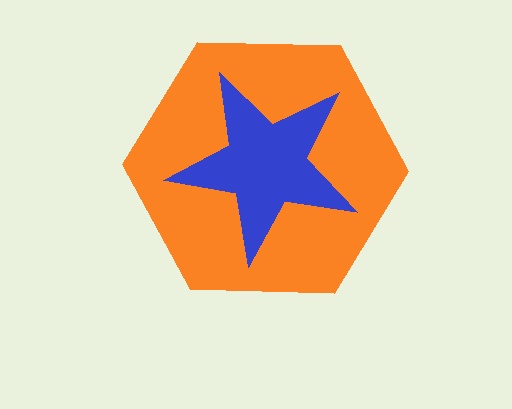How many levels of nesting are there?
2.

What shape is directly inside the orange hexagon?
The blue star.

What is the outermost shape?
The orange hexagon.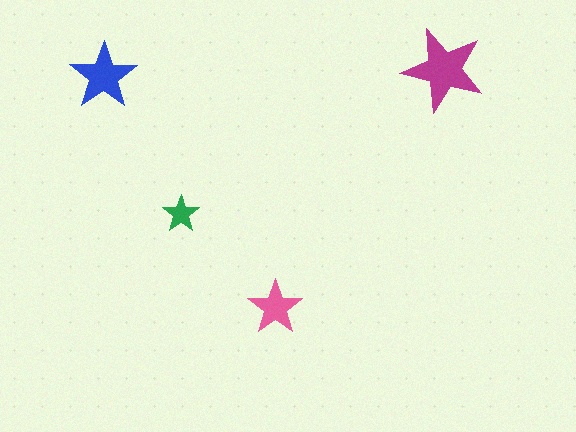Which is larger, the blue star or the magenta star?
The magenta one.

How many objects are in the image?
There are 4 objects in the image.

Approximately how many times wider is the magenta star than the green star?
About 2.5 times wider.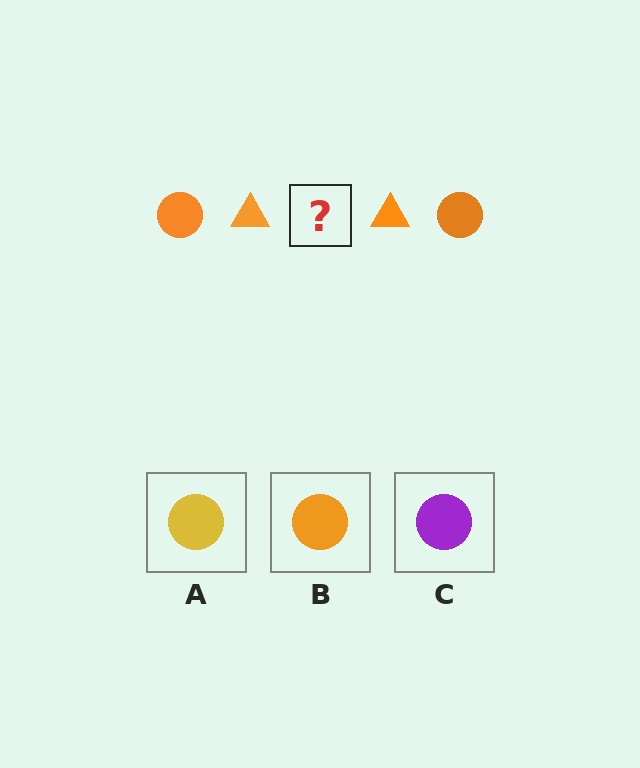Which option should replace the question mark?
Option B.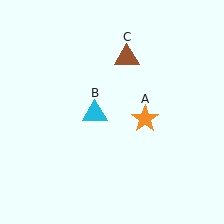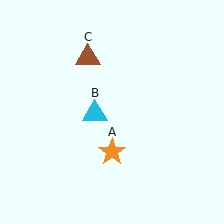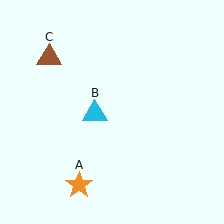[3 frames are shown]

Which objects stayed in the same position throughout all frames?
Cyan triangle (object B) remained stationary.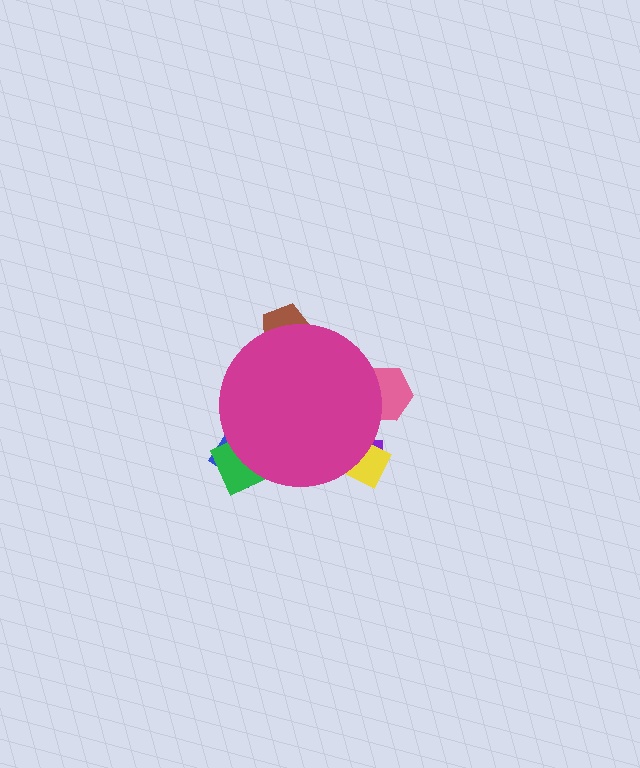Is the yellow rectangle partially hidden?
Yes, the yellow rectangle is partially hidden behind the magenta circle.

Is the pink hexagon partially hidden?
Yes, the pink hexagon is partially hidden behind the magenta circle.